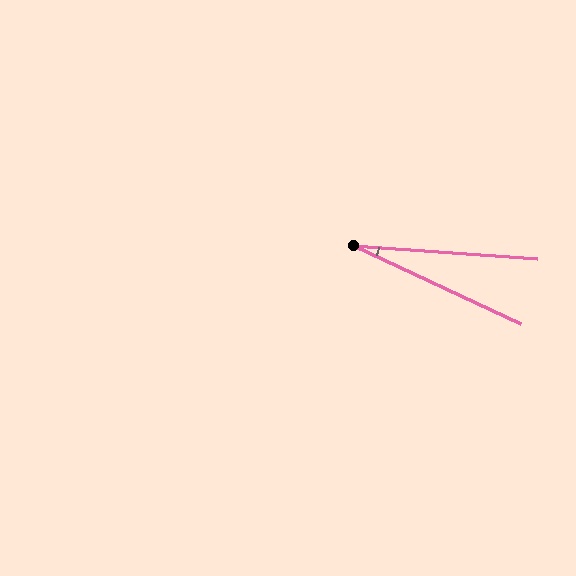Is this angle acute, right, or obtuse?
It is acute.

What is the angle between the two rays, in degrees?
Approximately 21 degrees.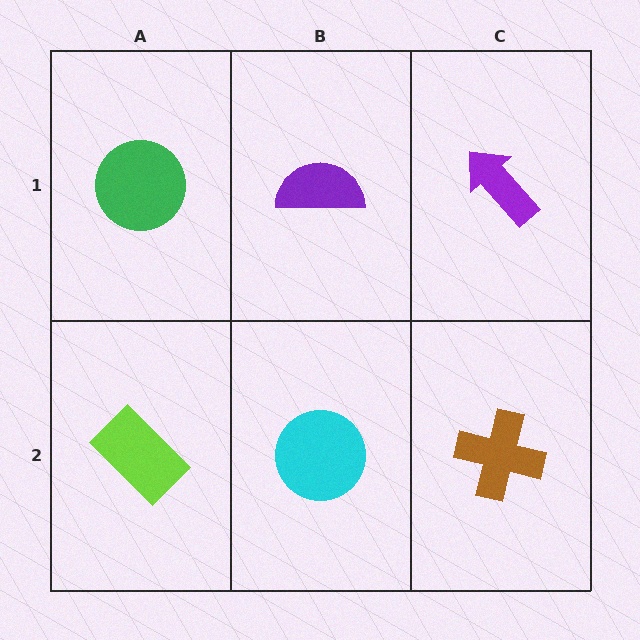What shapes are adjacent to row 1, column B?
A cyan circle (row 2, column B), a green circle (row 1, column A), a purple arrow (row 1, column C).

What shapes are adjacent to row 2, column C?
A purple arrow (row 1, column C), a cyan circle (row 2, column B).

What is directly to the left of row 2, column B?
A lime rectangle.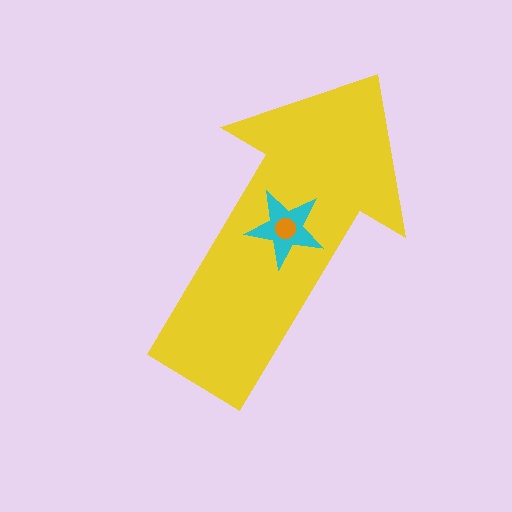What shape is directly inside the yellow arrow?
The cyan star.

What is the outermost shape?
The yellow arrow.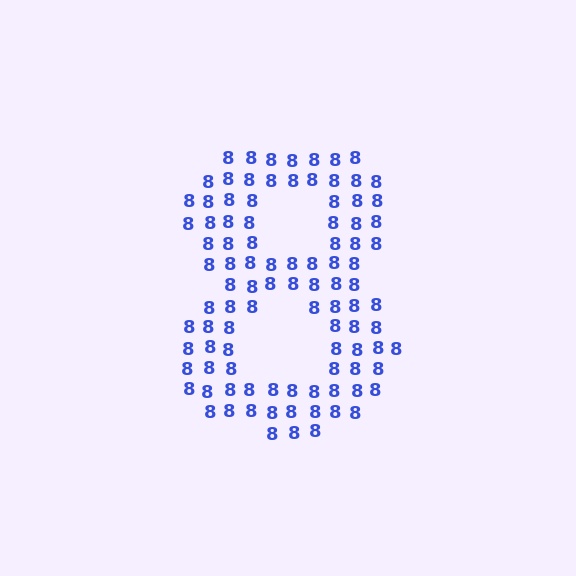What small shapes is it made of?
It is made of small digit 8's.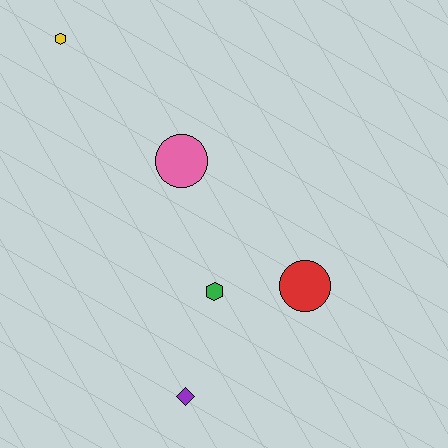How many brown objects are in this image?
There are no brown objects.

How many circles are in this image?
There are 2 circles.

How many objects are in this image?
There are 5 objects.